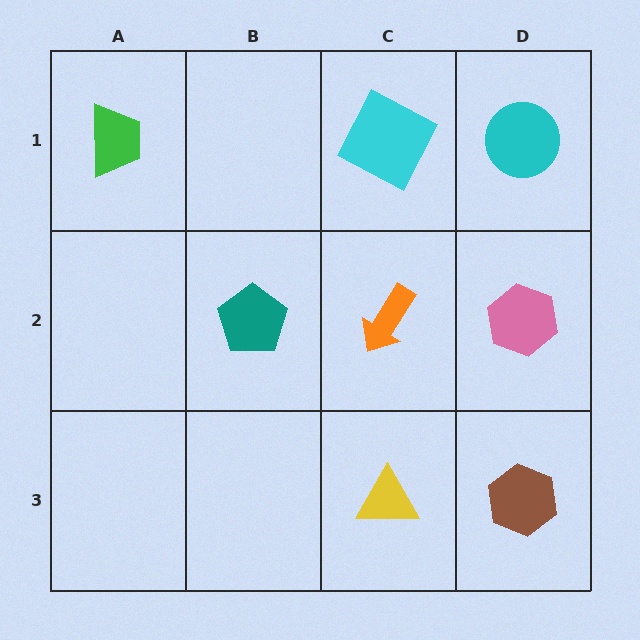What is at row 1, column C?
A cyan square.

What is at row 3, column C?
A yellow triangle.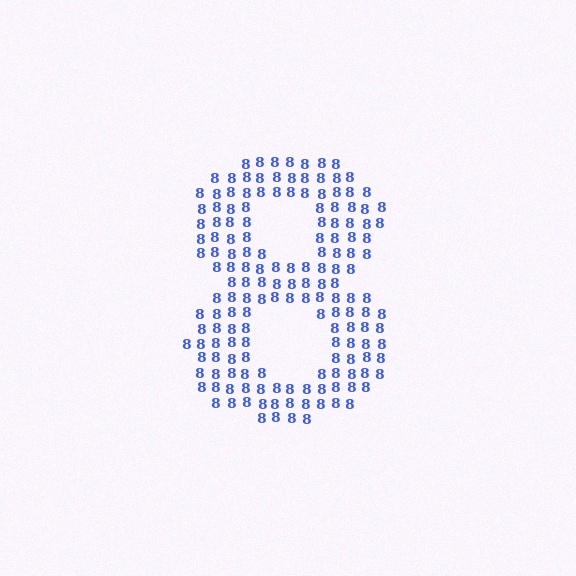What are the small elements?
The small elements are digit 8's.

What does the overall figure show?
The overall figure shows the digit 8.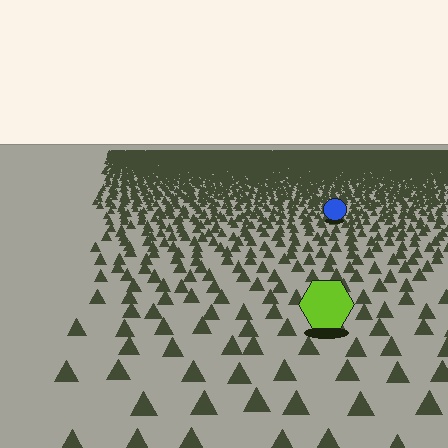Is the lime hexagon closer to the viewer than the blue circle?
Yes. The lime hexagon is closer — you can tell from the texture gradient: the ground texture is coarser near it.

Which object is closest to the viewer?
The lime hexagon is closest. The texture marks near it are larger and more spread out.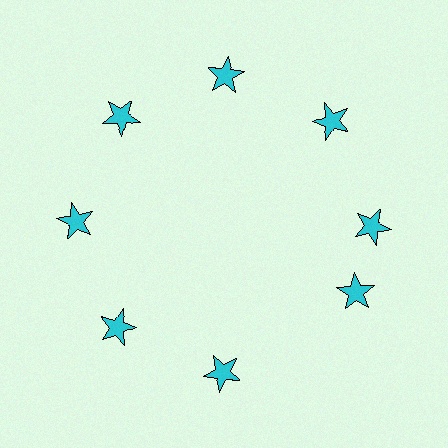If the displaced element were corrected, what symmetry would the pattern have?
It would have 8-fold rotational symmetry — the pattern would map onto itself every 45 degrees.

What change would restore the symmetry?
The symmetry would be restored by rotating it back into even spacing with its neighbors so that all 8 stars sit at equal angles and equal distance from the center.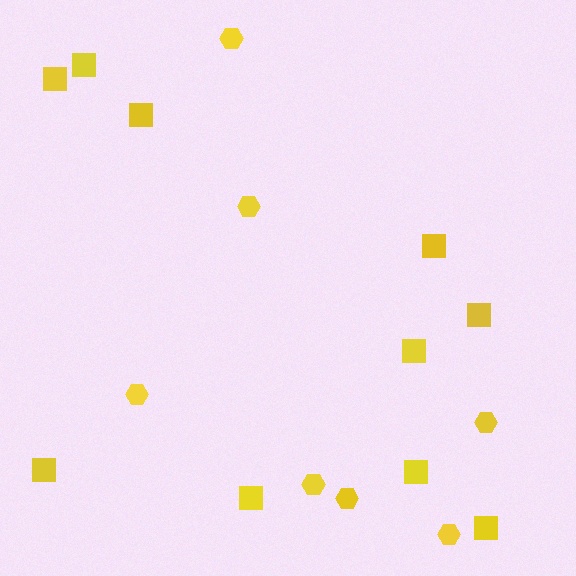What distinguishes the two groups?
There are 2 groups: one group of squares (10) and one group of hexagons (7).